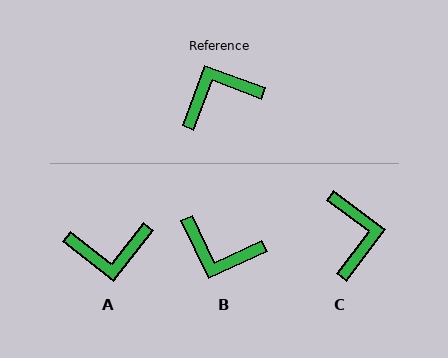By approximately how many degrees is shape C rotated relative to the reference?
Approximately 107 degrees clockwise.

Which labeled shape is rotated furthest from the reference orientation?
A, about 162 degrees away.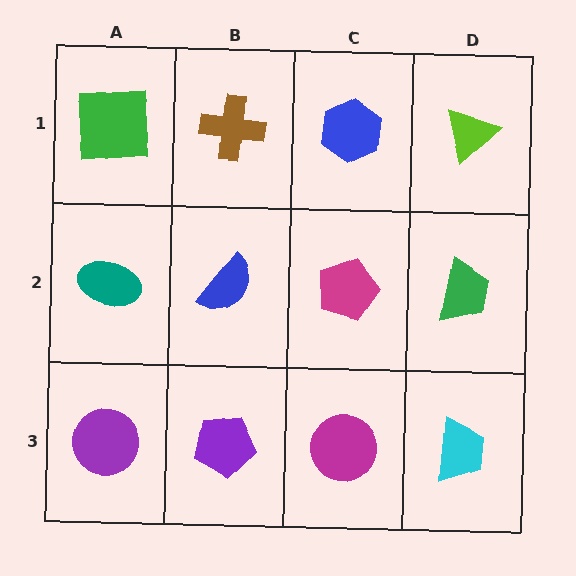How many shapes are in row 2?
4 shapes.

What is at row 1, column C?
A blue hexagon.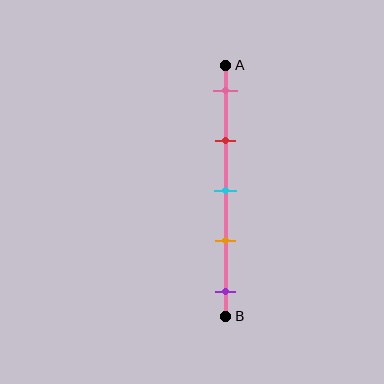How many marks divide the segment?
There are 5 marks dividing the segment.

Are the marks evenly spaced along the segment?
Yes, the marks are approximately evenly spaced.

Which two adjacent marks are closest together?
The cyan and orange marks are the closest adjacent pair.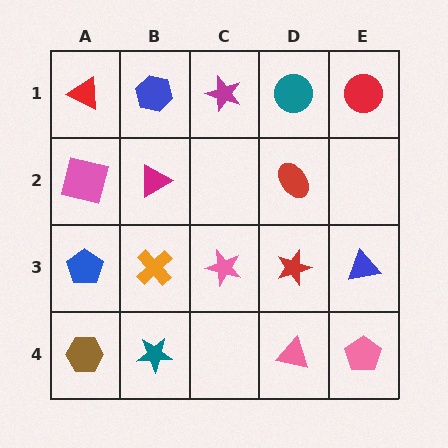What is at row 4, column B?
A teal star.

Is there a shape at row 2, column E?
No, that cell is empty.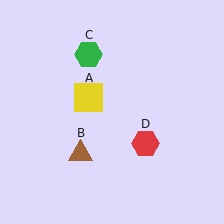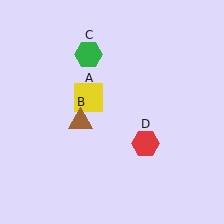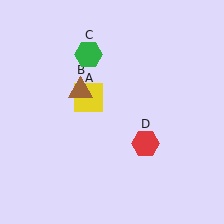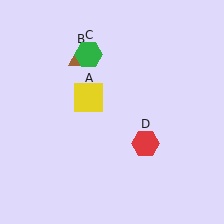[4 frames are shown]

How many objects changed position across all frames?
1 object changed position: brown triangle (object B).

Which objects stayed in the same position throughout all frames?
Yellow square (object A) and green hexagon (object C) and red hexagon (object D) remained stationary.